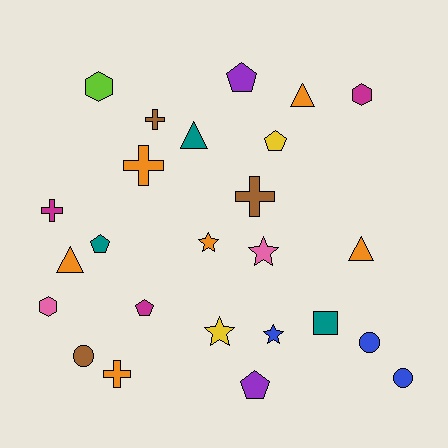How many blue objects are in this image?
There are 3 blue objects.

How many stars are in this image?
There are 4 stars.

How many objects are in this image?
There are 25 objects.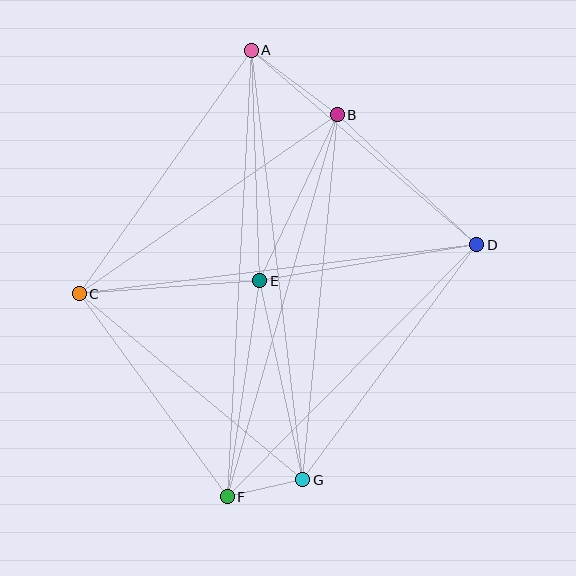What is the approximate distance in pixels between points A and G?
The distance between A and G is approximately 433 pixels.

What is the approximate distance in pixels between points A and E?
The distance between A and E is approximately 231 pixels.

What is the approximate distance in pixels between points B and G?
The distance between B and G is approximately 367 pixels.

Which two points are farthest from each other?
Points A and F are farthest from each other.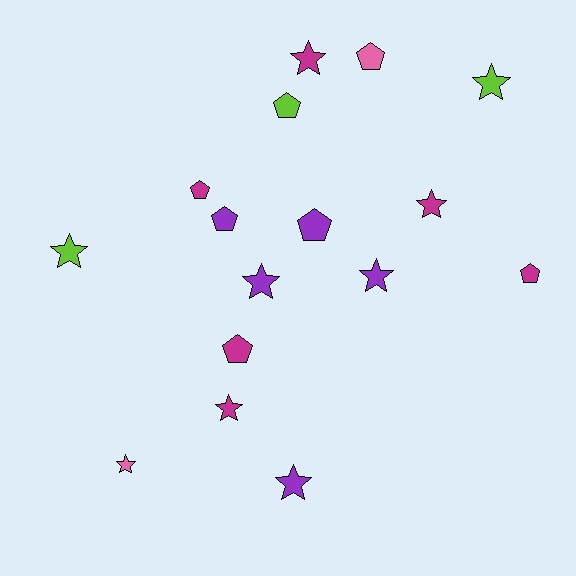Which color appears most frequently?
Magenta, with 6 objects.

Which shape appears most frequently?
Star, with 9 objects.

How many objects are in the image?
There are 16 objects.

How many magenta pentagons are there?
There are 3 magenta pentagons.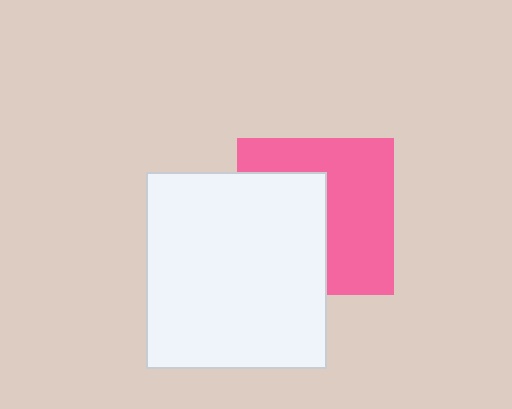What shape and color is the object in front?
The object in front is a white rectangle.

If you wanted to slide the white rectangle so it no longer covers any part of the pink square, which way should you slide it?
Slide it left — that is the most direct way to separate the two shapes.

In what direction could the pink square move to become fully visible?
The pink square could move right. That would shift it out from behind the white rectangle entirely.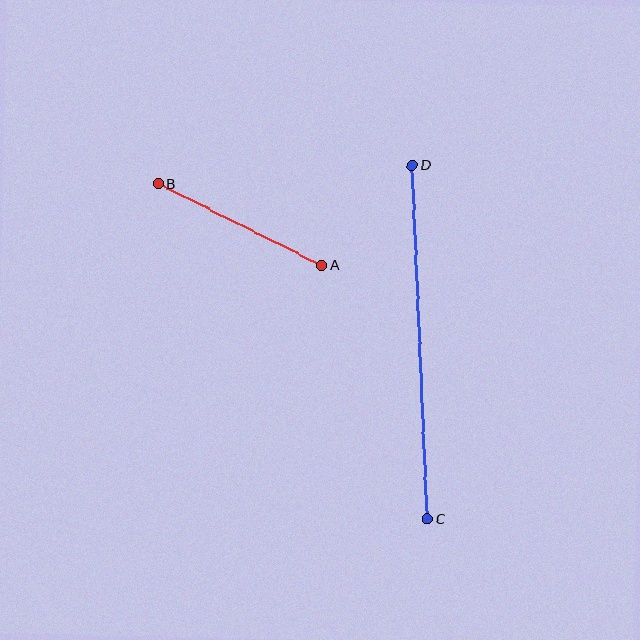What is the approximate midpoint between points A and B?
The midpoint is at approximately (240, 224) pixels.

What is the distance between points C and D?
The distance is approximately 354 pixels.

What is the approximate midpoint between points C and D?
The midpoint is at approximately (420, 342) pixels.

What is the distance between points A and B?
The distance is approximately 183 pixels.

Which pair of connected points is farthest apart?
Points C and D are farthest apart.